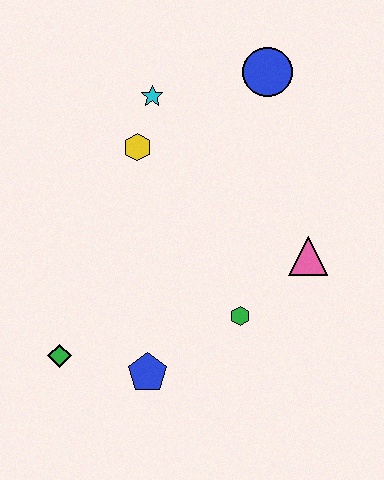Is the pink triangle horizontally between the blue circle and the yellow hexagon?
No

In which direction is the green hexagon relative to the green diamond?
The green hexagon is to the right of the green diamond.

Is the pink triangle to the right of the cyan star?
Yes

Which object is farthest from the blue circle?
The green diamond is farthest from the blue circle.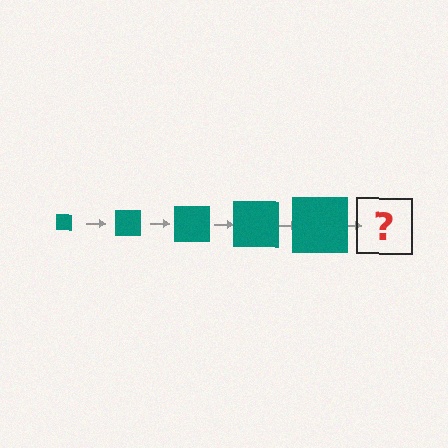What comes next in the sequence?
The next element should be a teal square, larger than the previous one.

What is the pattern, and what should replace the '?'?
The pattern is that the square gets progressively larger each step. The '?' should be a teal square, larger than the previous one.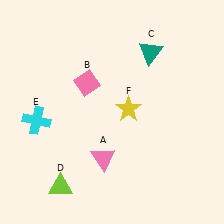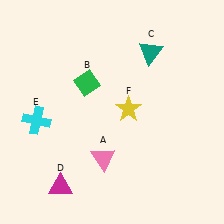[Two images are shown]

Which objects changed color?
B changed from pink to green. D changed from lime to magenta.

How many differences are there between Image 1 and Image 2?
There are 2 differences between the two images.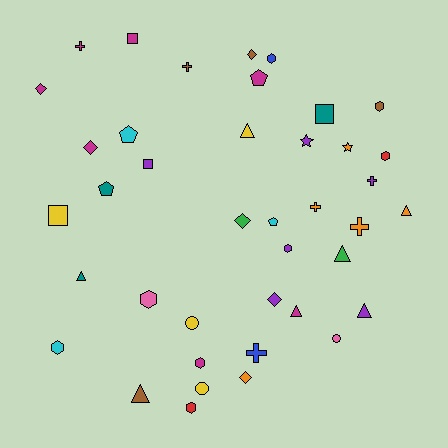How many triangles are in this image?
There are 7 triangles.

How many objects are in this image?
There are 40 objects.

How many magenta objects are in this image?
There are 7 magenta objects.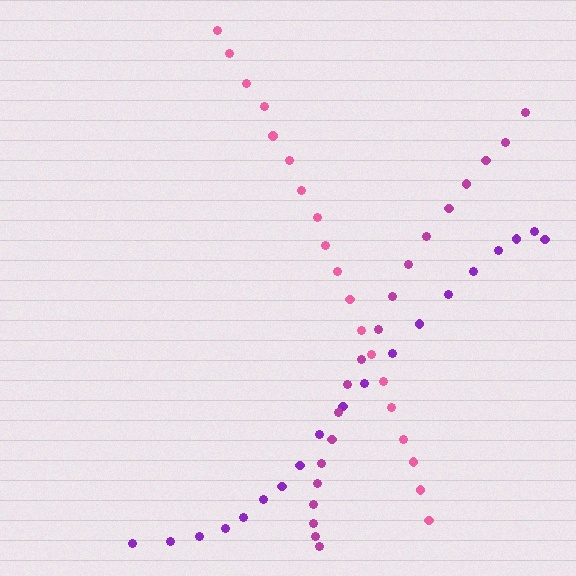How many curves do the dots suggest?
There are 3 distinct paths.